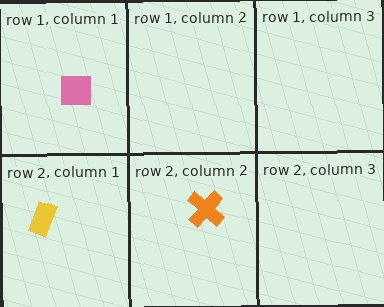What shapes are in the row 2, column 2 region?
The orange cross.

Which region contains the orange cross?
The row 2, column 2 region.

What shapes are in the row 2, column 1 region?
The yellow rectangle.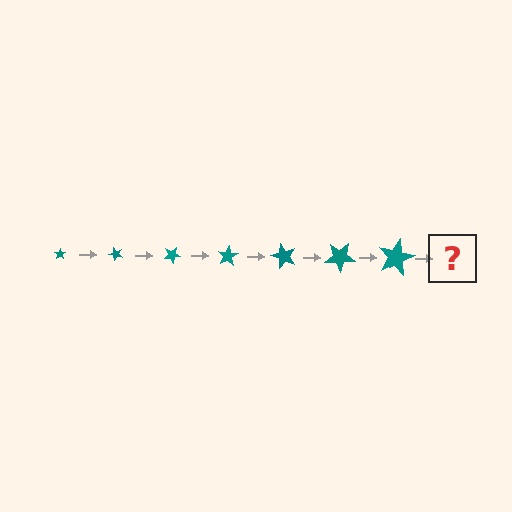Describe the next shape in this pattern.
It should be a star, larger than the previous one and rotated 350 degrees from the start.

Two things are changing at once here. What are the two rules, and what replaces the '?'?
The two rules are that the star grows larger each step and it rotates 50 degrees each step. The '?' should be a star, larger than the previous one and rotated 350 degrees from the start.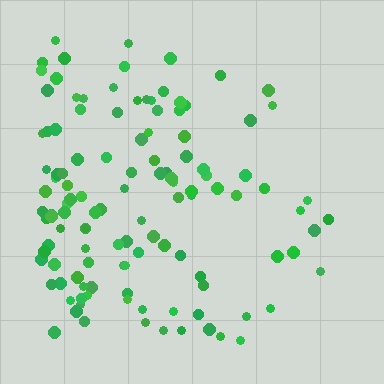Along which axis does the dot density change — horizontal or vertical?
Horizontal.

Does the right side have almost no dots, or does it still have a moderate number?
Still a moderate number, just noticeably fewer than the left.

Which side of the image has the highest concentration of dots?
The left.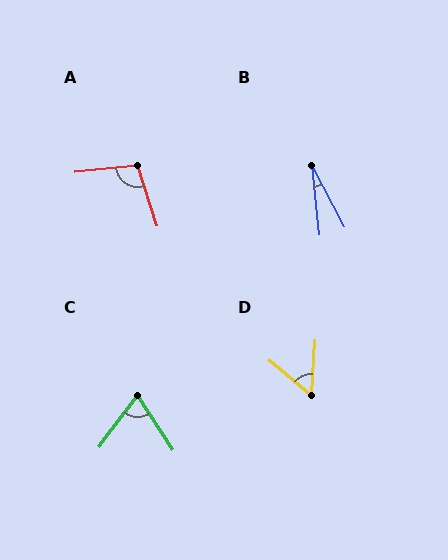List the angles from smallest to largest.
B (22°), D (53°), C (70°), A (102°).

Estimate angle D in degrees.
Approximately 53 degrees.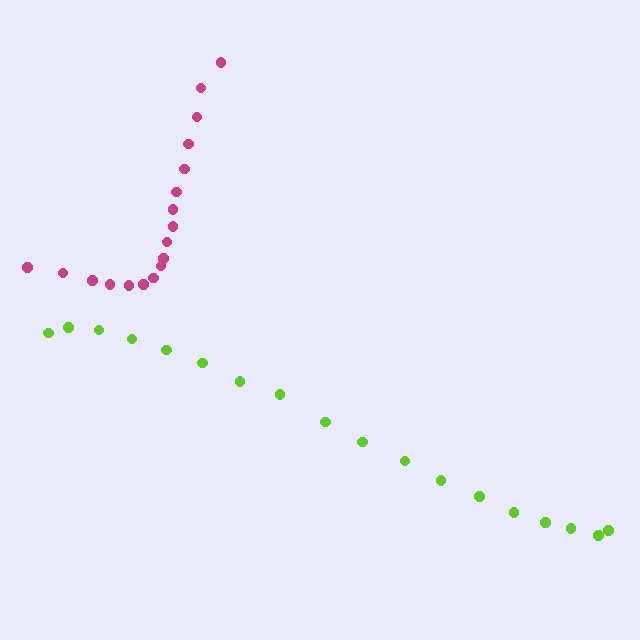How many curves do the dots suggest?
There are 2 distinct paths.